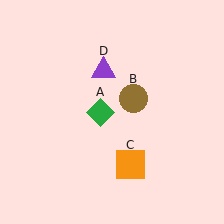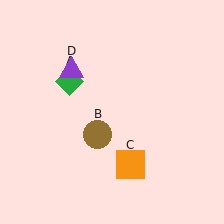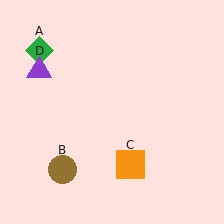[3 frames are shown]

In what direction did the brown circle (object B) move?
The brown circle (object B) moved down and to the left.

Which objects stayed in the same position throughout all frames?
Orange square (object C) remained stationary.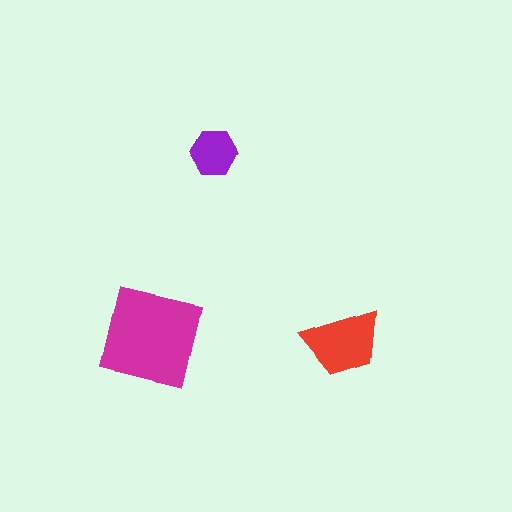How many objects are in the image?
There are 3 objects in the image.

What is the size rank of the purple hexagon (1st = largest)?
3rd.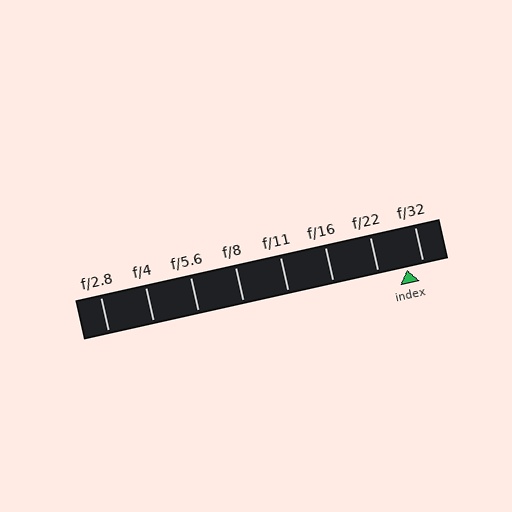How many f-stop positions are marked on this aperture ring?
There are 8 f-stop positions marked.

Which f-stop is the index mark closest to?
The index mark is closest to f/32.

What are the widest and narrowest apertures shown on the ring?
The widest aperture shown is f/2.8 and the narrowest is f/32.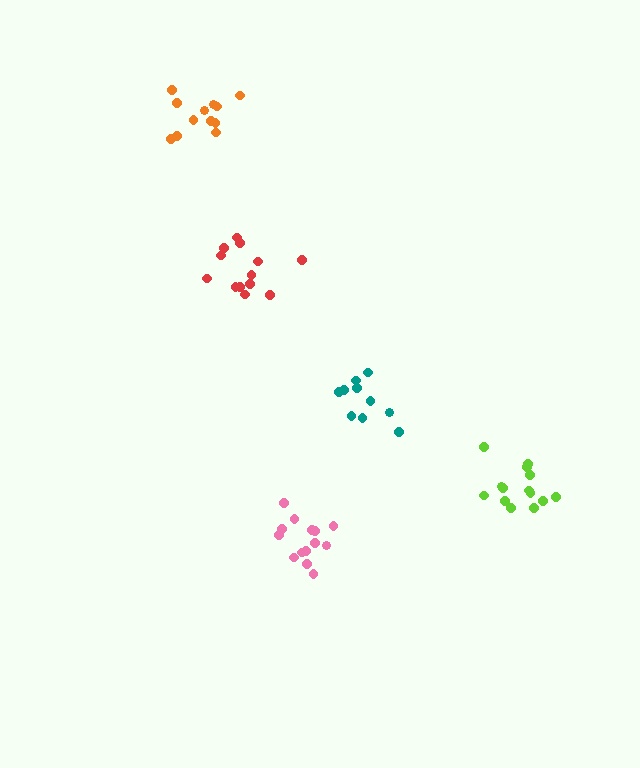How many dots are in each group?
Group 1: 14 dots, Group 2: 13 dots, Group 3: 10 dots, Group 4: 14 dots, Group 5: 12 dots (63 total).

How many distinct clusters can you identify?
There are 5 distinct clusters.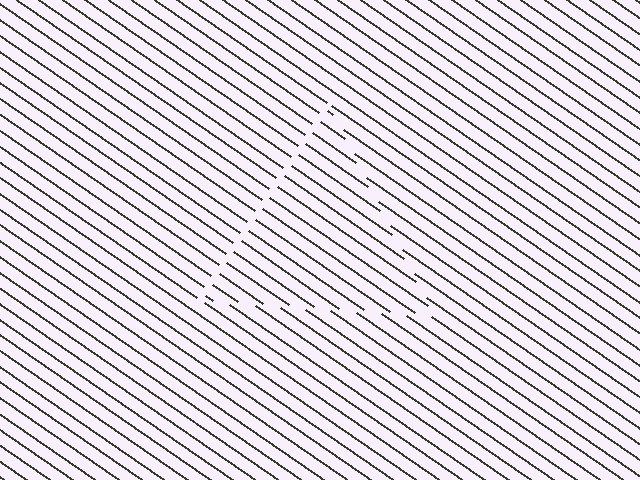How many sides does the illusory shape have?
3 sides — the line-ends trace a triangle.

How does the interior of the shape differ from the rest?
The interior of the shape contains the same grating, shifted by half a period — the contour is defined by the phase discontinuity where line-ends from the inner and outer gratings abut.